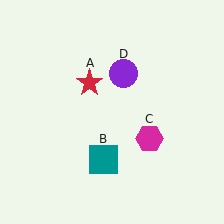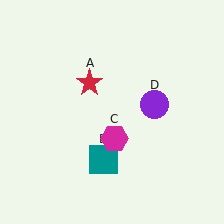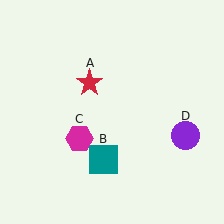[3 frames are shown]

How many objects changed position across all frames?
2 objects changed position: magenta hexagon (object C), purple circle (object D).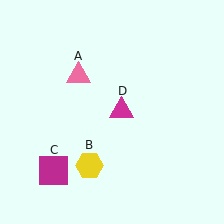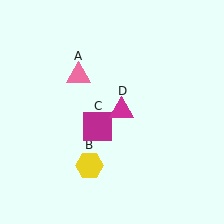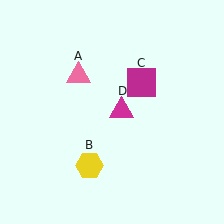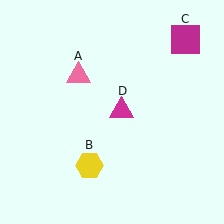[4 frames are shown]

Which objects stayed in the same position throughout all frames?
Pink triangle (object A) and yellow hexagon (object B) and magenta triangle (object D) remained stationary.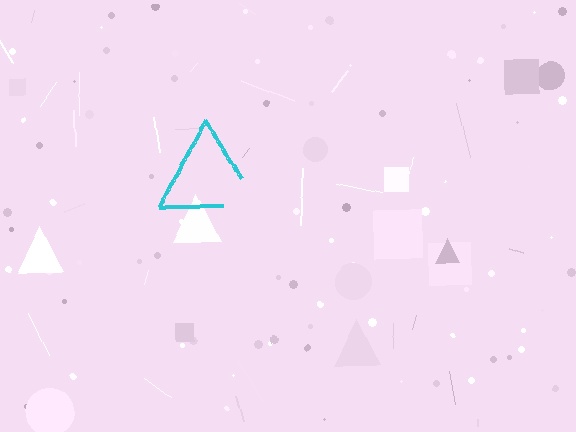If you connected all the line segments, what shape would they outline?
They would outline a triangle.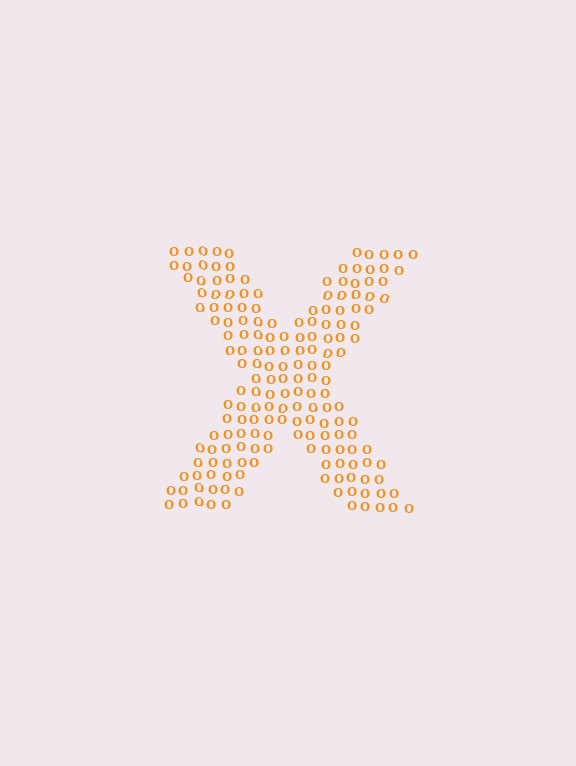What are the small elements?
The small elements are letter O's.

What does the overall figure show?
The overall figure shows the letter X.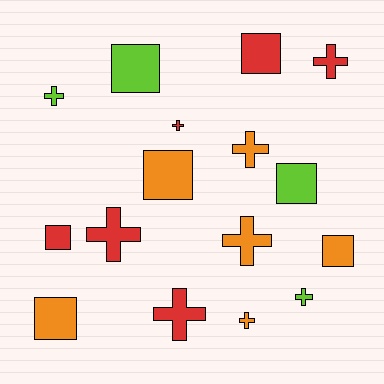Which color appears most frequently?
Red, with 6 objects.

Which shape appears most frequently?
Cross, with 9 objects.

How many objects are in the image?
There are 16 objects.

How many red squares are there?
There are 2 red squares.